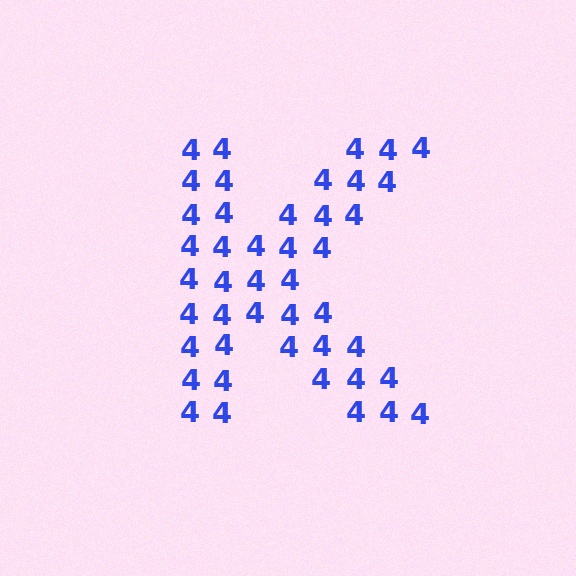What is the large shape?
The large shape is the letter K.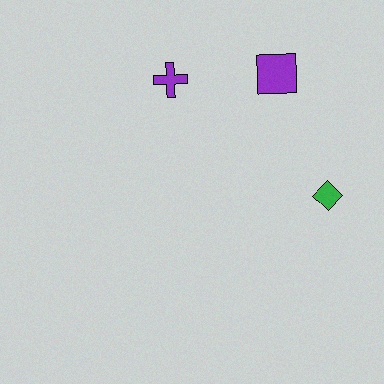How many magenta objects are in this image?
There are no magenta objects.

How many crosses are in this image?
There is 1 cross.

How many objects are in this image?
There are 3 objects.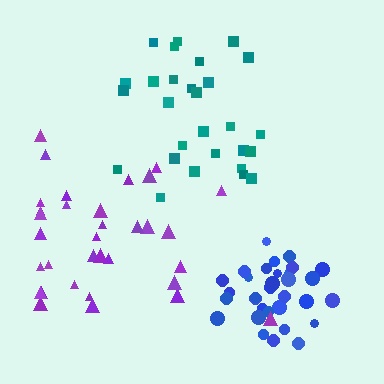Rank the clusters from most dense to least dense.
blue, teal, purple.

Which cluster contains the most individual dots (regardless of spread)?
Purple (33).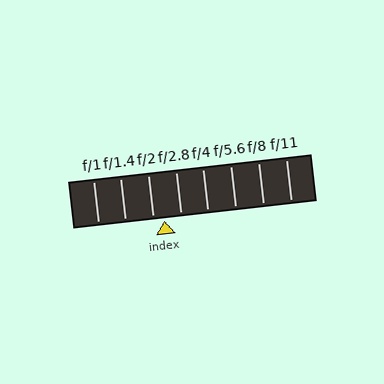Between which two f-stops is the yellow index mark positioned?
The index mark is between f/2 and f/2.8.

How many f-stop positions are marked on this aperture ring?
There are 8 f-stop positions marked.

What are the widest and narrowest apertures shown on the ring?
The widest aperture shown is f/1 and the narrowest is f/11.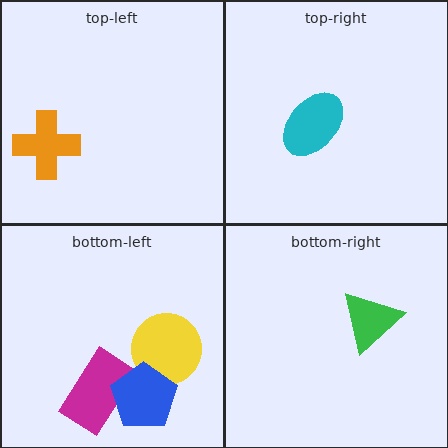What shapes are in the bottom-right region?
The green triangle.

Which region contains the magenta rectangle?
The bottom-left region.